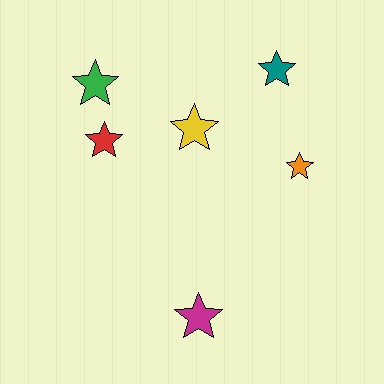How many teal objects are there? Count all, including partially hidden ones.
There is 1 teal object.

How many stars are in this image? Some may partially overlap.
There are 6 stars.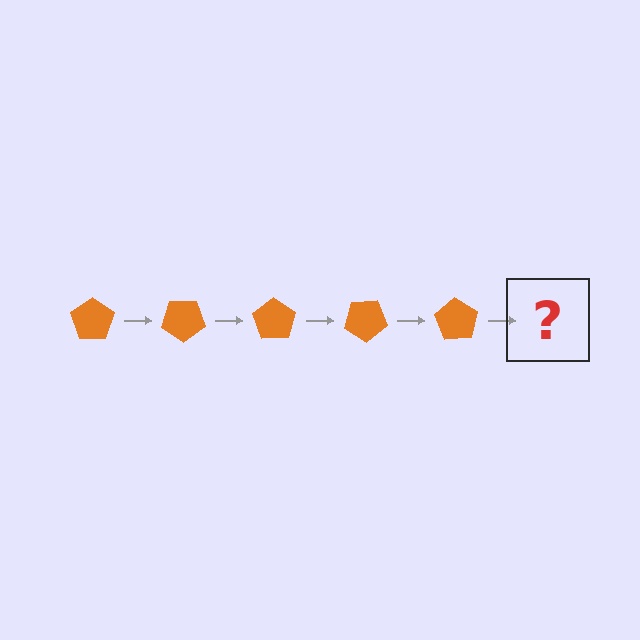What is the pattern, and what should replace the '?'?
The pattern is that the pentagon rotates 35 degrees each step. The '?' should be an orange pentagon rotated 175 degrees.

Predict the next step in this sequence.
The next step is an orange pentagon rotated 175 degrees.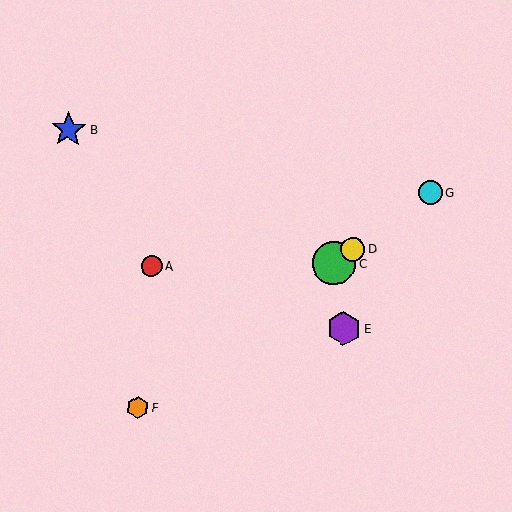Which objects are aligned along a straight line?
Objects C, D, F, G are aligned along a straight line.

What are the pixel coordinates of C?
Object C is at (334, 263).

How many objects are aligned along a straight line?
4 objects (C, D, F, G) are aligned along a straight line.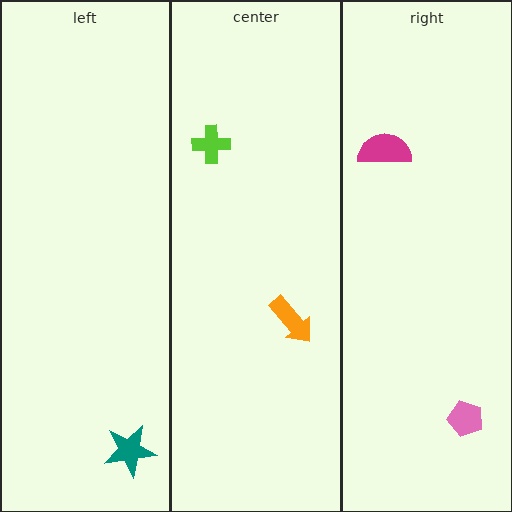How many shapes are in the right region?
2.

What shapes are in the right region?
The magenta semicircle, the pink pentagon.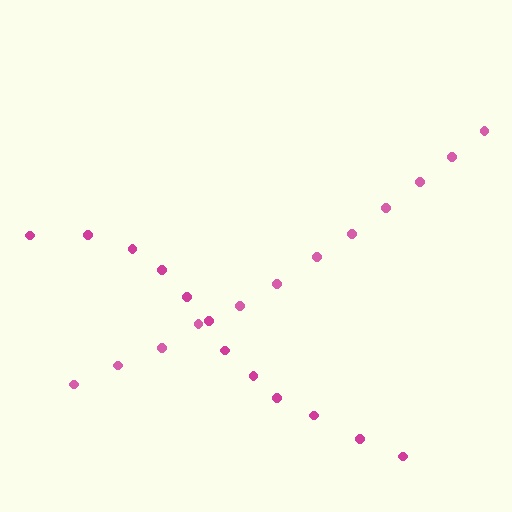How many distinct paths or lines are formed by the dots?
There are 2 distinct paths.